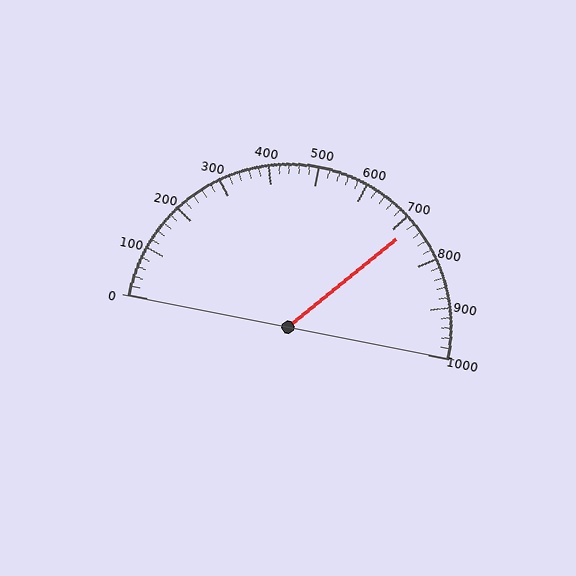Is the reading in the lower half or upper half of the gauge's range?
The reading is in the upper half of the range (0 to 1000).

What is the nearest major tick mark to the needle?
The nearest major tick mark is 700.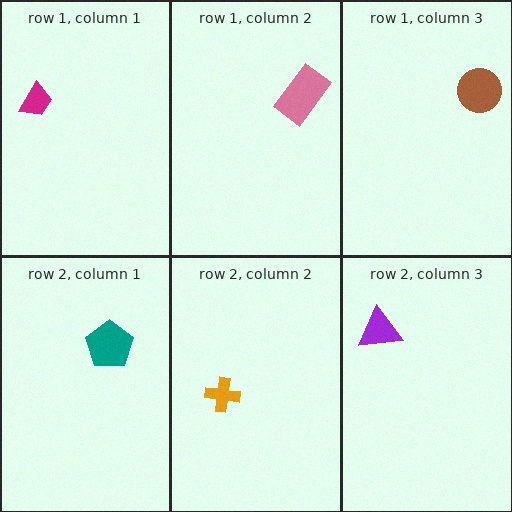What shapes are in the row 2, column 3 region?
The purple triangle.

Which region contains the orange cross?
The row 2, column 2 region.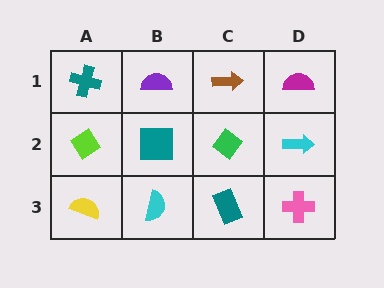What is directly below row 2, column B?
A cyan semicircle.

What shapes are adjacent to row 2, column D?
A magenta semicircle (row 1, column D), a pink cross (row 3, column D), a green diamond (row 2, column C).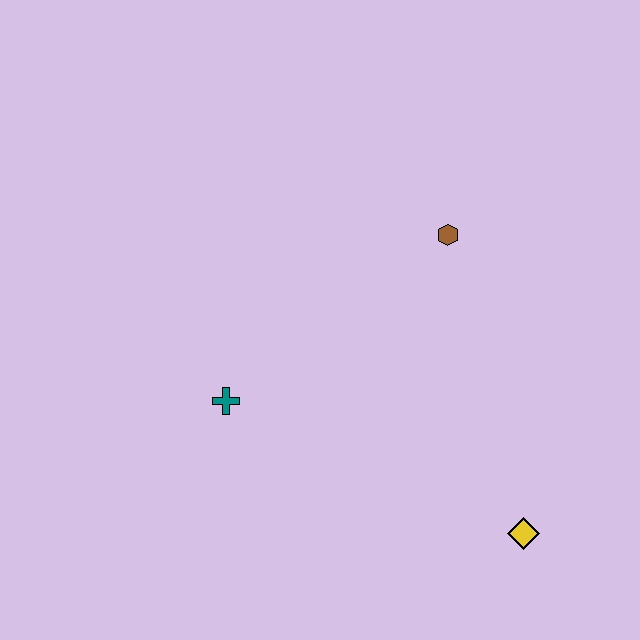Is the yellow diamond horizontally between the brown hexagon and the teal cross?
No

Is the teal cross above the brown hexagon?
No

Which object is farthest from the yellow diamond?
The teal cross is farthest from the yellow diamond.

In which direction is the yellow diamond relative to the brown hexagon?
The yellow diamond is below the brown hexagon.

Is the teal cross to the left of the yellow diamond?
Yes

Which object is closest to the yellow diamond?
The brown hexagon is closest to the yellow diamond.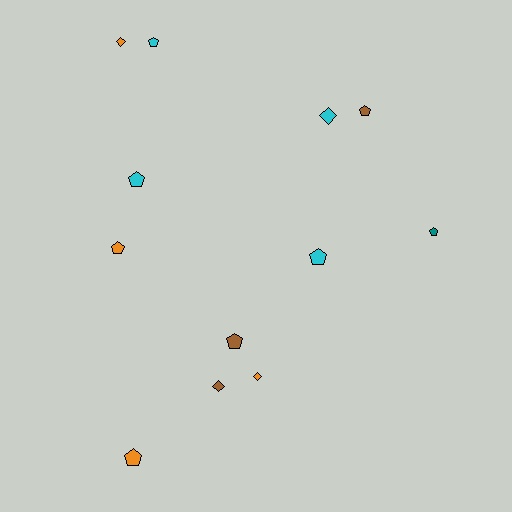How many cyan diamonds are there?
There is 1 cyan diamond.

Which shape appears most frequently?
Pentagon, with 8 objects.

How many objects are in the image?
There are 12 objects.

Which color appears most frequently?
Orange, with 4 objects.